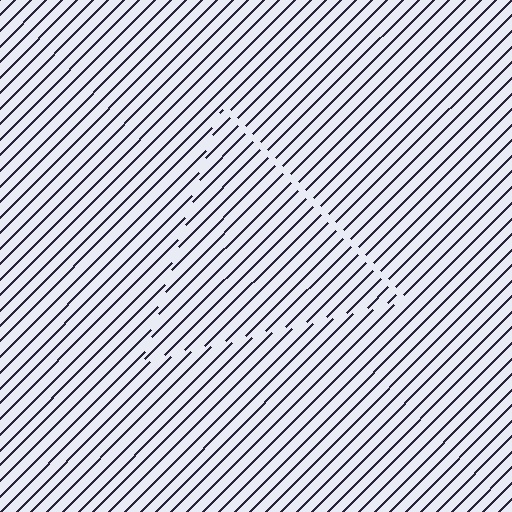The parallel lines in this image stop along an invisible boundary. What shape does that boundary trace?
An illusory triangle. The interior of the shape contains the same grating, shifted by half a period — the contour is defined by the phase discontinuity where line-ends from the inner and outer gratings abut.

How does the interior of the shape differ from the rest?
The interior of the shape contains the same grating, shifted by half a period — the contour is defined by the phase discontinuity where line-ends from the inner and outer gratings abut.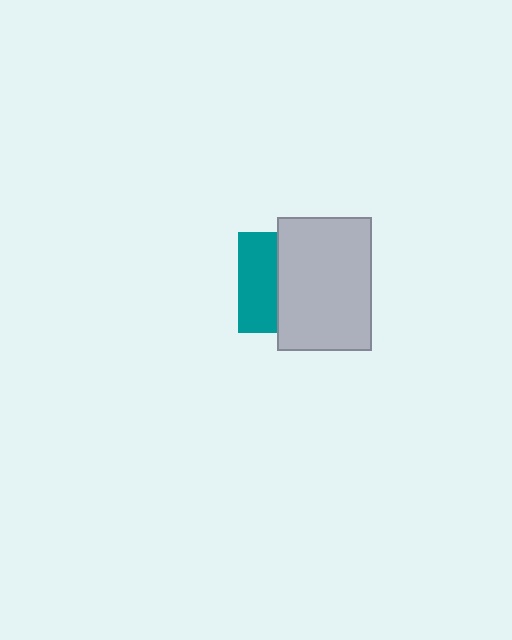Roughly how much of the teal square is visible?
A small part of it is visible (roughly 39%).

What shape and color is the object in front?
The object in front is a light gray rectangle.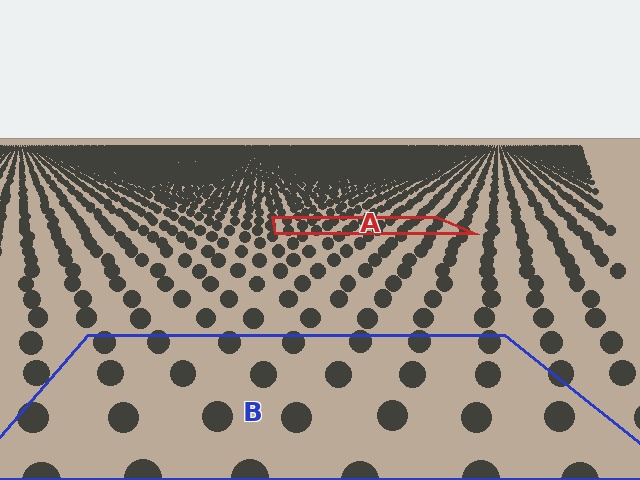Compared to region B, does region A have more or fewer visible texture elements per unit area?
Region A has more texture elements per unit area — they are packed more densely because it is farther away.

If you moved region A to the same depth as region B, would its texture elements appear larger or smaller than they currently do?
They would appear larger. At a closer depth, the same texture elements are projected at a bigger on-screen size.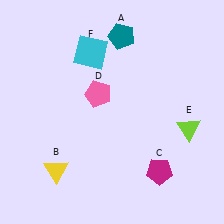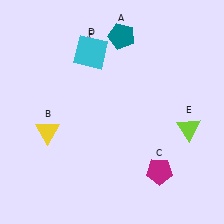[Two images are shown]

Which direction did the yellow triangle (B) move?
The yellow triangle (B) moved up.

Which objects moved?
The objects that moved are: the yellow triangle (B), the pink pentagon (D).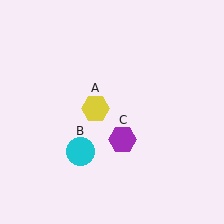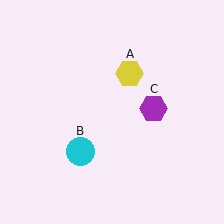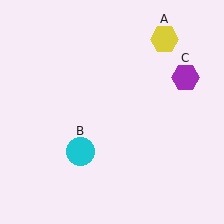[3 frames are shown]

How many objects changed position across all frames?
2 objects changed position: yellow hexagon (object A), purple hexagon (object C).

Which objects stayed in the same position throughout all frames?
Cyan circle (object B) remained stationary.